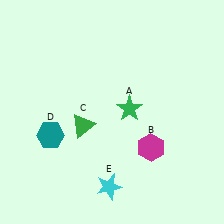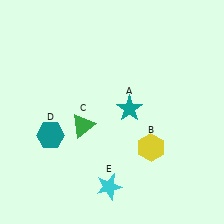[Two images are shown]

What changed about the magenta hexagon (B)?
In Image 1, B is magenta. In Image 2, it changed to yellow.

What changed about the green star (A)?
In Image 1, A is green. In Image 2, it changed to teal.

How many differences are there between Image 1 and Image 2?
There are 2 differences between the two images.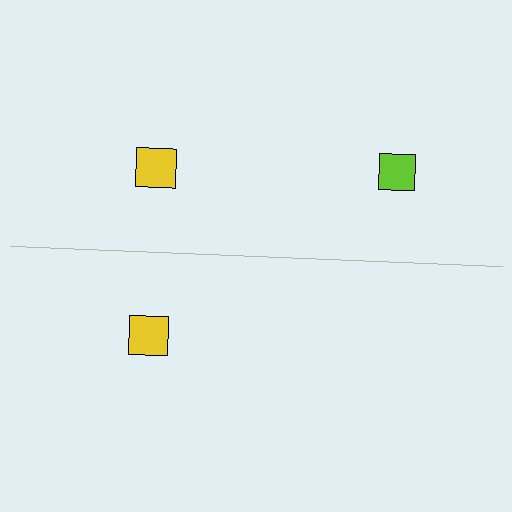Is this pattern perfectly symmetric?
No, the pattern is not perfectly symmetric. A lime square is missing from the bottom side.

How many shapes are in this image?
There are 3 shapes in this image.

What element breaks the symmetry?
A lime square is missing from the bottom side.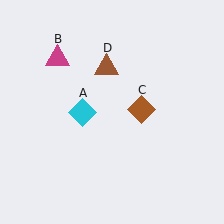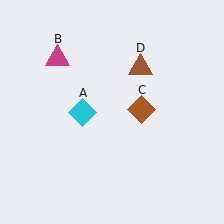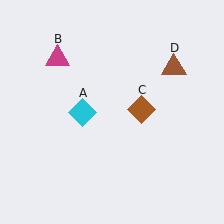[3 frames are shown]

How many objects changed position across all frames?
1 object changed position: brown triangle (object D).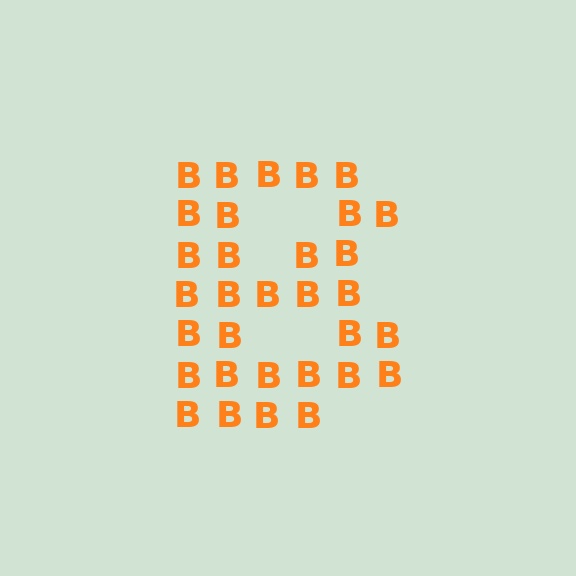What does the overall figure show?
The overall figure shows the letter B.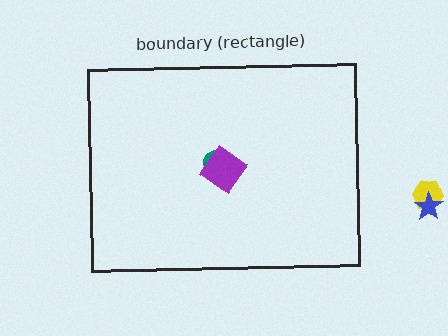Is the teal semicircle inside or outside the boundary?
Inside.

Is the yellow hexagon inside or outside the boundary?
Outside.